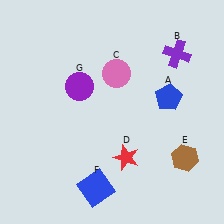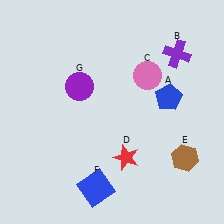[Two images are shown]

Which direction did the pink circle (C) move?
The pink circle (C) moved right.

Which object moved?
The pink circle (C) moved right.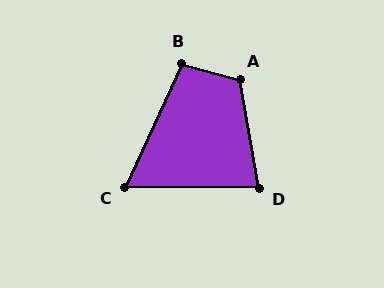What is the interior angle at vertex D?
Approximately 80 degrees (acute).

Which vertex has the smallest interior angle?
C, at approximately 65 degrees.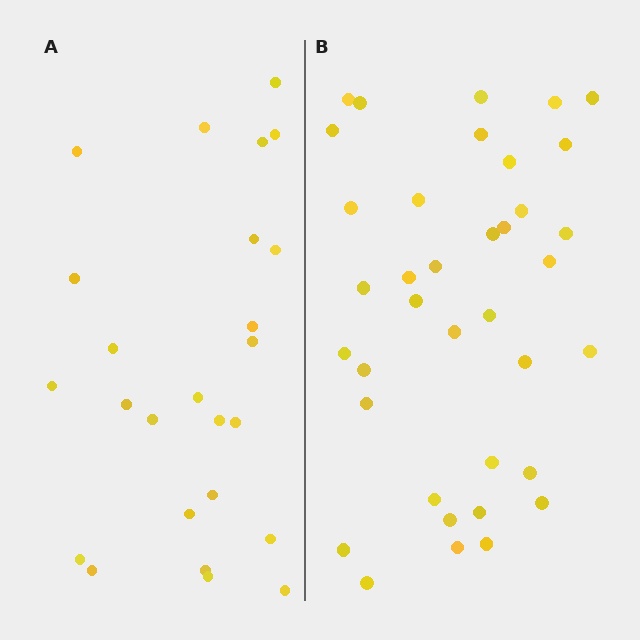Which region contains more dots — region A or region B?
Region B (the right region) has more dots.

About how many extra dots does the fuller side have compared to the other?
Region B has roughly 12 or so more dots than region A.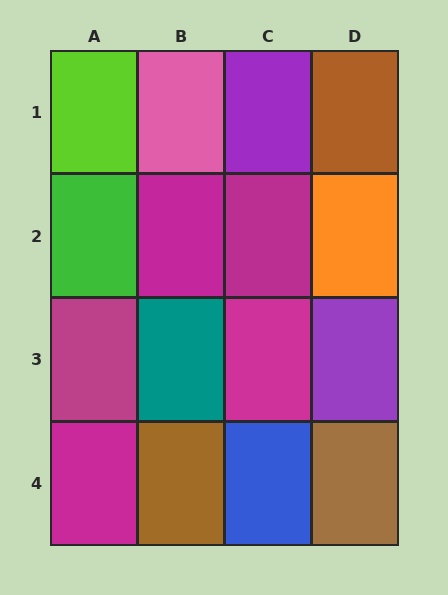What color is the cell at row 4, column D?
Brown.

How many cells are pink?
1 cell is pink.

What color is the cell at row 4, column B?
Brown.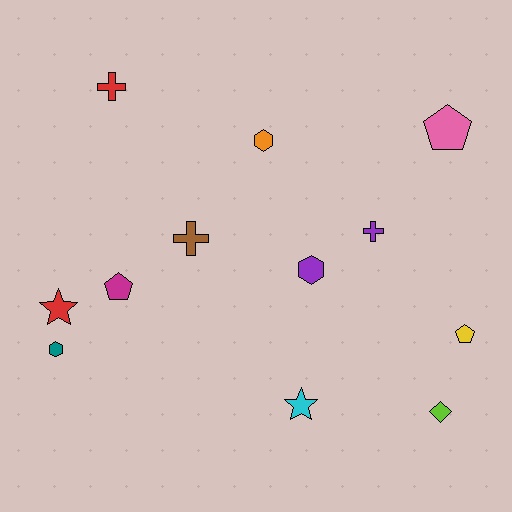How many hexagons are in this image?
There are 3 hexagons.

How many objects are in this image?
There are 12 objects.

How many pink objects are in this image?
There is 1 pink object.